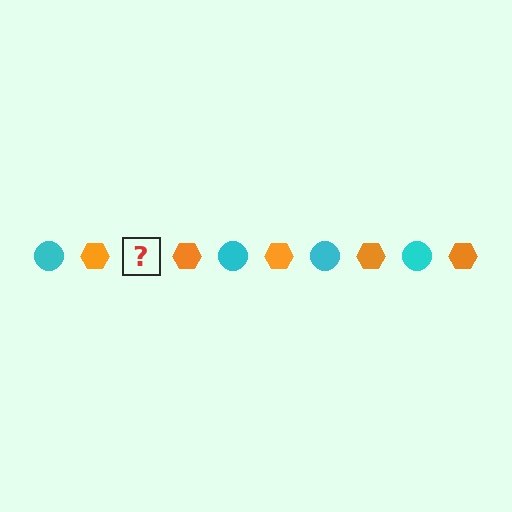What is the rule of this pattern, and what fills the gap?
The rule is that the pattern alternates between cyan circle and orange hexagon. The gap should be filled with a cyan circle.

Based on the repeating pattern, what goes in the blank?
The blank should be a cyan circle.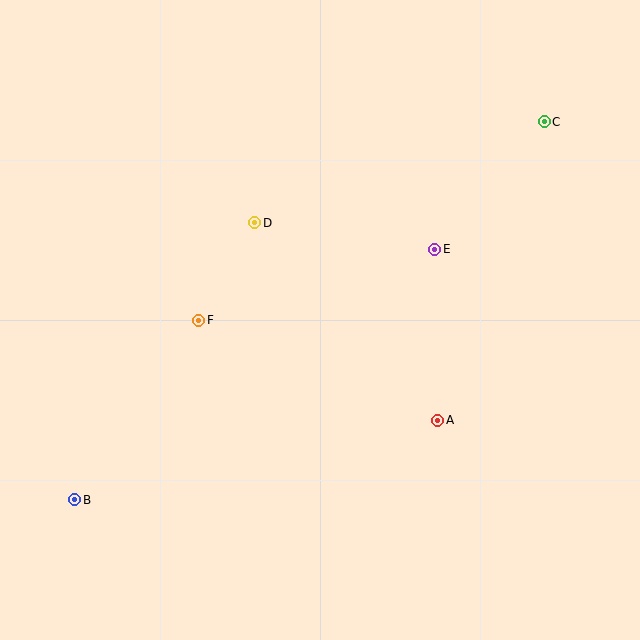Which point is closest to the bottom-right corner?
Point A is closest to the bottom-right corner.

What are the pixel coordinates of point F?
Point F is at (199, 320).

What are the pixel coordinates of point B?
Point B is at (75, 500).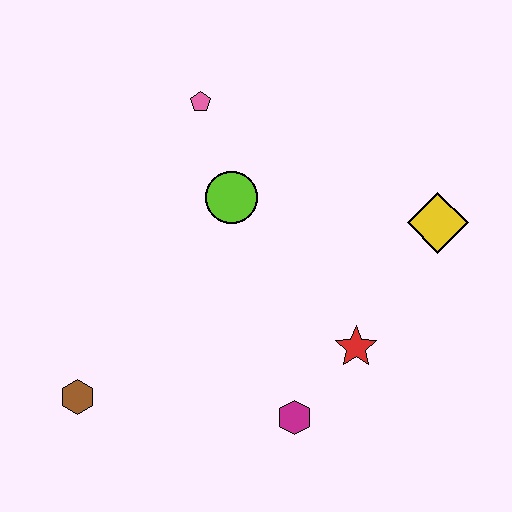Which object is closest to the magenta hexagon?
The red star is closest to the magenta hexagon.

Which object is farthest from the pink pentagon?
The magenta hexagon is farthest from the pink pentagon.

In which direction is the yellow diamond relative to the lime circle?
The yellow diamond is to the right of the lime circle.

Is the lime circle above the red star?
Yes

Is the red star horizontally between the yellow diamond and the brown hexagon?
Yes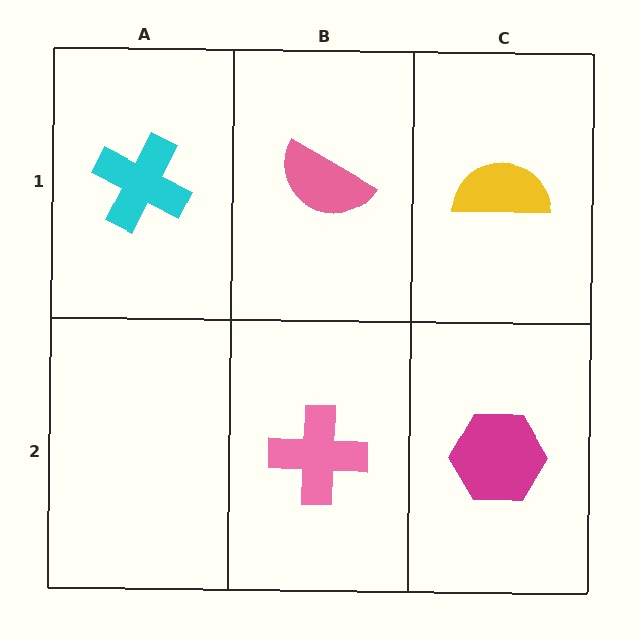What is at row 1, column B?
A pink semicircle.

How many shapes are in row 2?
2 shapes.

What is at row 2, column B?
A pink cross.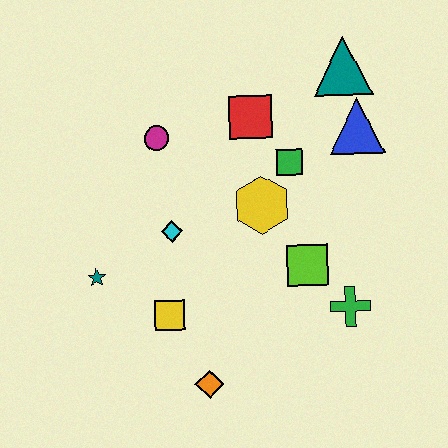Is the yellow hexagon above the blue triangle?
No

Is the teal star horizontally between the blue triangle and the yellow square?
No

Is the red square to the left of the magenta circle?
No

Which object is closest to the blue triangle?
The teal triangle is closest to the blue triangle.